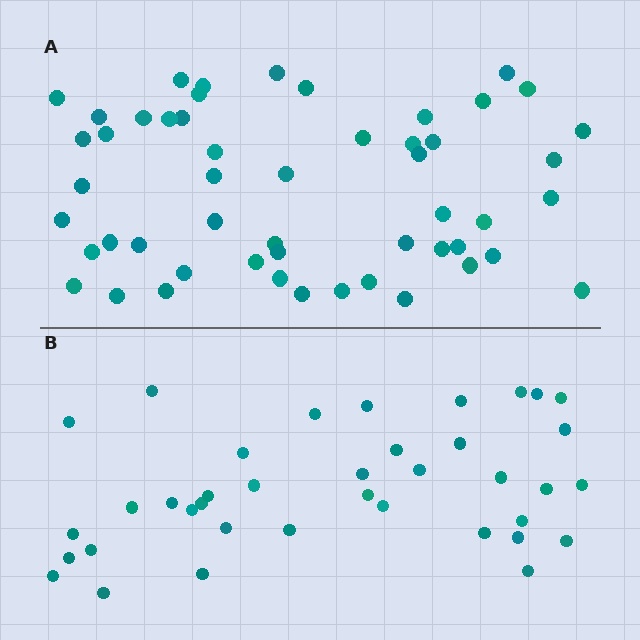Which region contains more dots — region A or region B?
Region A (the top region) has more dots.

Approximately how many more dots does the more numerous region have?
Region A has approximately 15 more dots than region B.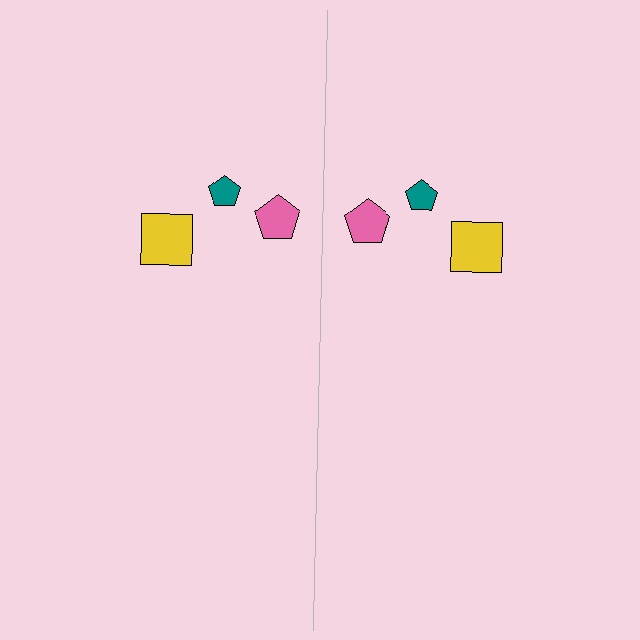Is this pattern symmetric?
Yes, this pattern has bilateral (reflection) symmetry.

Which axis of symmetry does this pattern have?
The pattern has a vertical axis of symmetry running through the center of the image.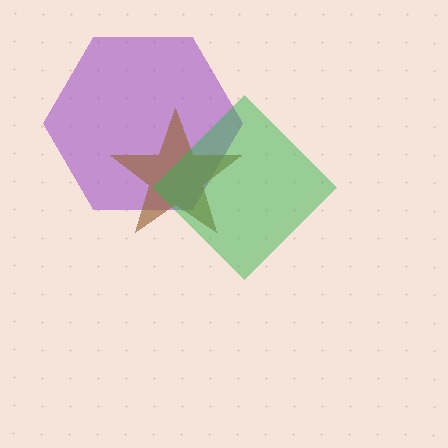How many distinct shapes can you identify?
There are 3 distinct shapes: a purple hexagon, a brown star, a green diamond.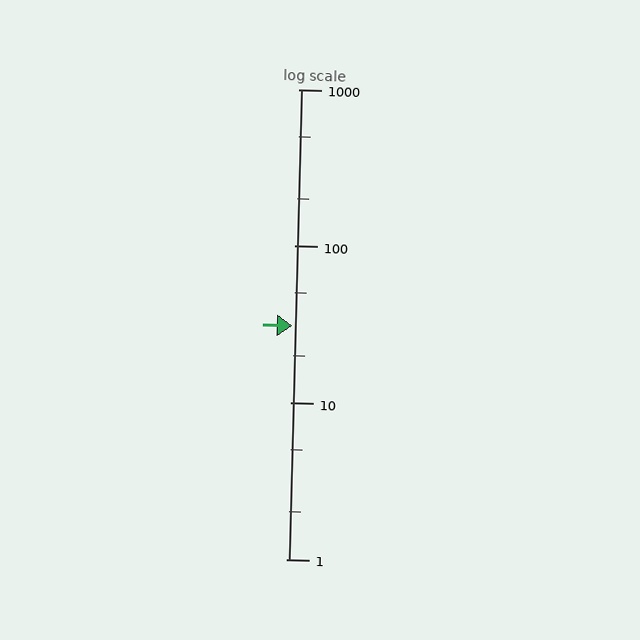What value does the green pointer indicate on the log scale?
The pointer indicates approximately 31.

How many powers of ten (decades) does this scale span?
The scale spans 3 decades, from 1 to 1000.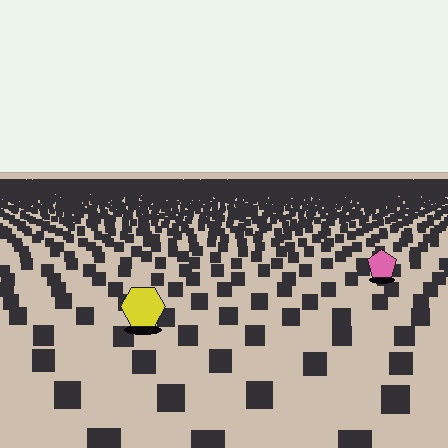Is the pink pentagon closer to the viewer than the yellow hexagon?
No. The yellow hexagon is closer — you can tell from the texture gradient: the ground texture is coarser near it.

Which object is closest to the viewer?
The yellow hexagon is closest. The texture marks near it are larger and more spread out.